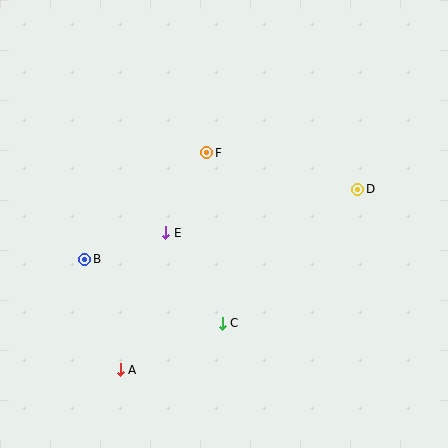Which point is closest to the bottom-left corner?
Point A is closest to the bottom-left corner.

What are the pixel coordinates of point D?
Point D is at (358, 189).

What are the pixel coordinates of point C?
Point C is at (222, 323).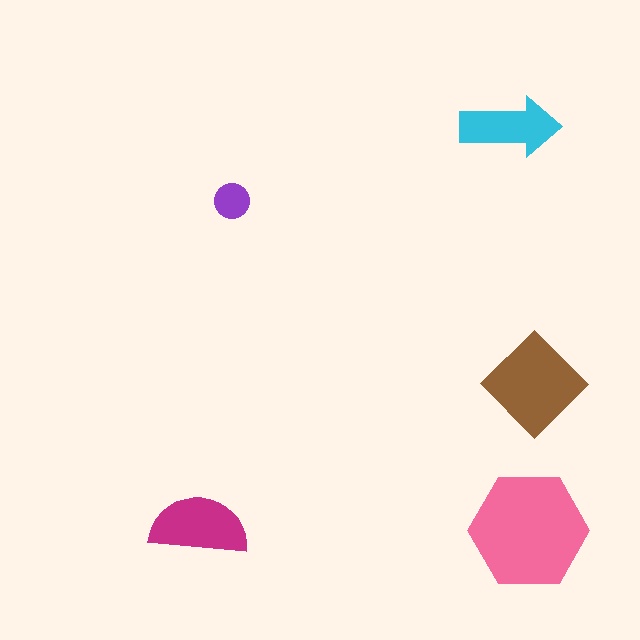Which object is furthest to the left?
The magenta semicircle is leftmost.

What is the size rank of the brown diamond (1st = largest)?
2nd.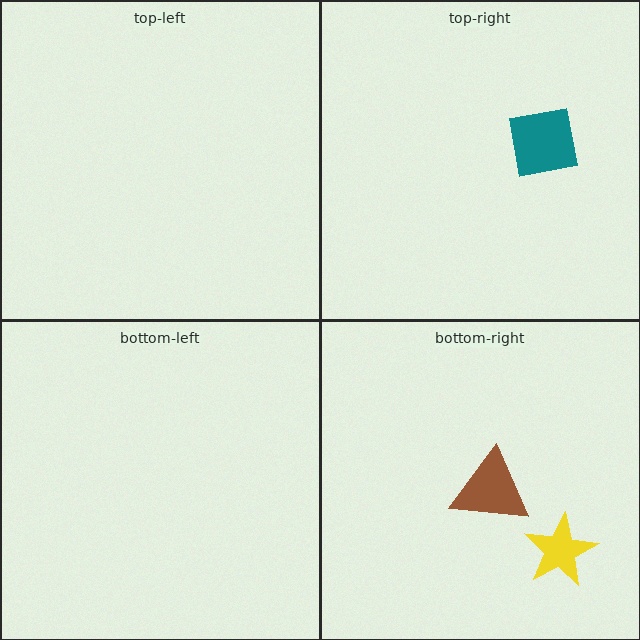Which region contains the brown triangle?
The bottom-right region.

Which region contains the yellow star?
The bottom-right region.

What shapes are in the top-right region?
The teal square.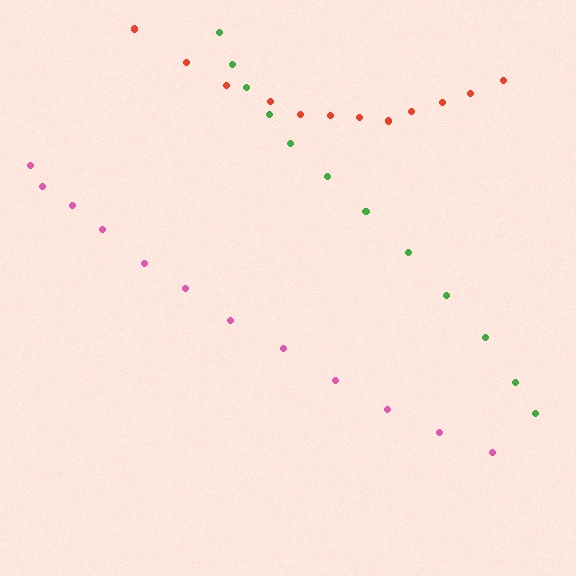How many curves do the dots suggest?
There are 3 distinct paths.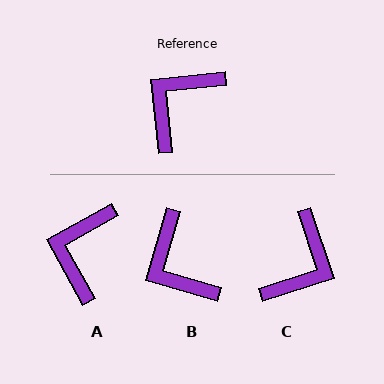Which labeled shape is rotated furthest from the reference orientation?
C, about 168 degrees away.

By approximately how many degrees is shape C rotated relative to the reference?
Approximately 168 degrees clockwise.